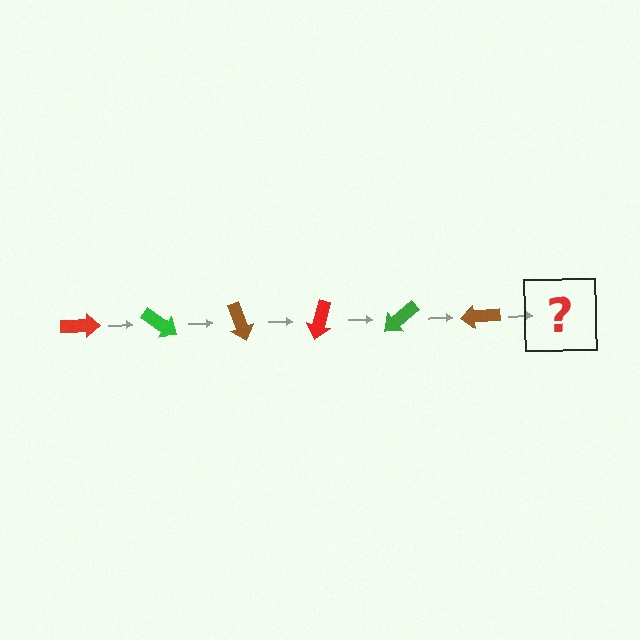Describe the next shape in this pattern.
It should be a red arrow, rotated 210 degrees from the start.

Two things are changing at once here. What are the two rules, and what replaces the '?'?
The two rules are that it rotates 35 degrees each step and the color cycles through red, green, and brown. The '?' should be a red arrow, rotated 210 degrees from the start.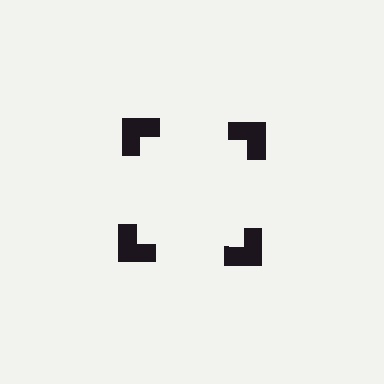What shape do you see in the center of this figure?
An illusory square — its edges are inferred from the aligned wedge cuts in the notched squares, not physically drawn.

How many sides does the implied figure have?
4 sides.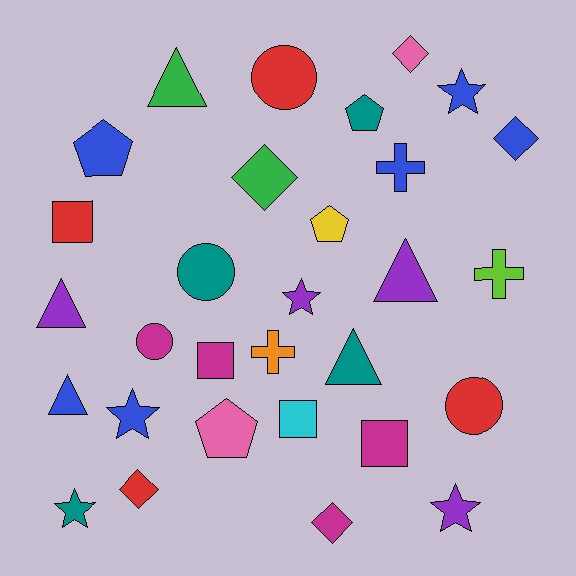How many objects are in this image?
There are 30 objects.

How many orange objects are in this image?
There is 1 orange object.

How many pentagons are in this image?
There are 4 pentagons.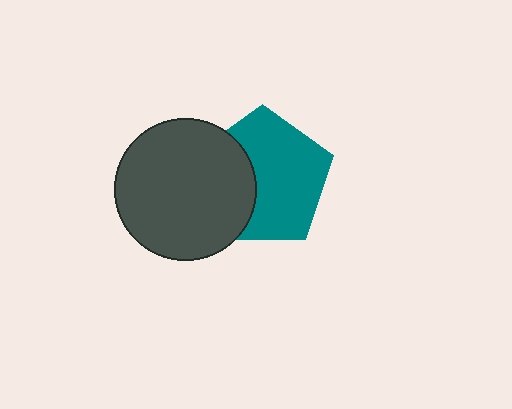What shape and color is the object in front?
The object in front is a dark gray circle.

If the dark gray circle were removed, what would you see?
You would see the complete teal pentagon.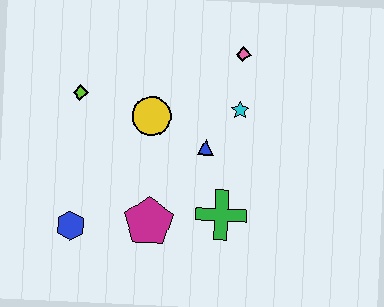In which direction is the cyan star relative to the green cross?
The cyan star is above the green cross.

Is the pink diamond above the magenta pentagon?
Yes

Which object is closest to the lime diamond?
The yellow circle is closest to the lime diamond.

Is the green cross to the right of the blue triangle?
Yes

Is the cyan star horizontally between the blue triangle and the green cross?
No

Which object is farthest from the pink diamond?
The blue hexagon is farthest from the pink diamond.